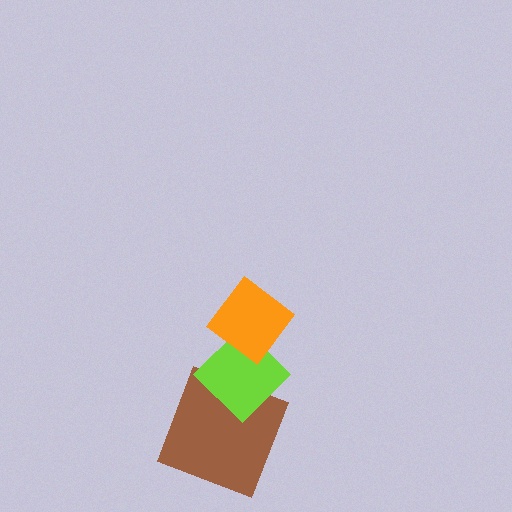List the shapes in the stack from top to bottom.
From top to bottom: the orange diamond, the lime diamond, the brown square.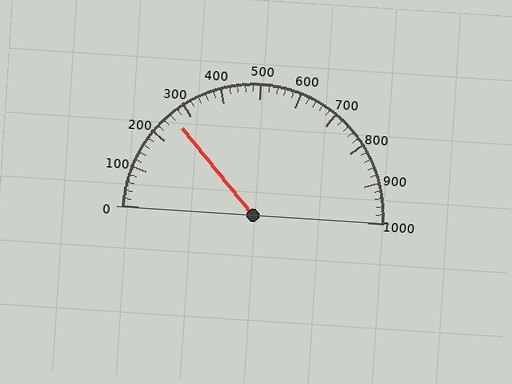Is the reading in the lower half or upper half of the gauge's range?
The reading is in the lower half of the range (0 to 1000).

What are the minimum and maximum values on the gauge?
The gauge ranges from 0 to 1000.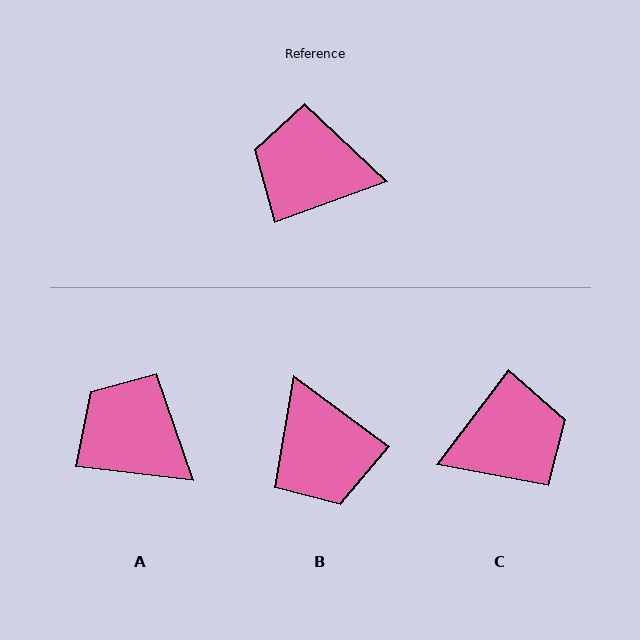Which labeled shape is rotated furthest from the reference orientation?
C, about 147 degrees away.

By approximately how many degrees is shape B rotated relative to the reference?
Approximately 124 degrees counter-clockwise.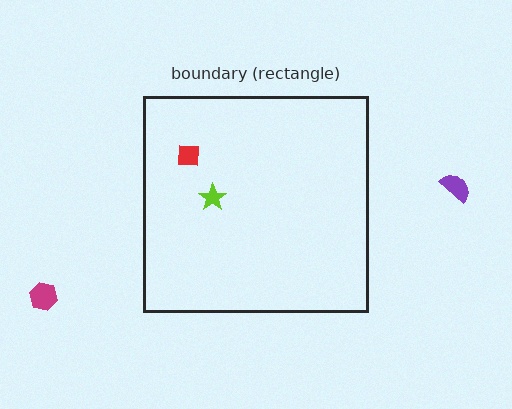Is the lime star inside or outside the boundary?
Inside.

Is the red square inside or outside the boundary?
Inside.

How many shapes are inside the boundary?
2 inside, 2 outside.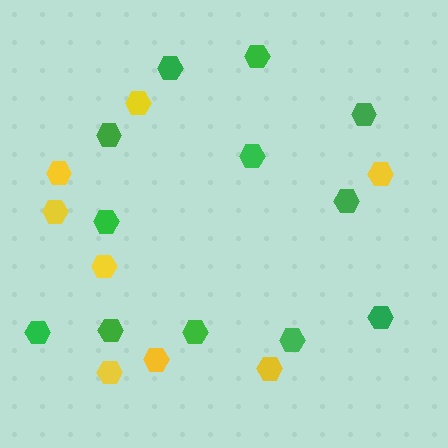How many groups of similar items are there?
There are 2 groups: one group of yellow hexagons (8) and one group of green hexagons (12).